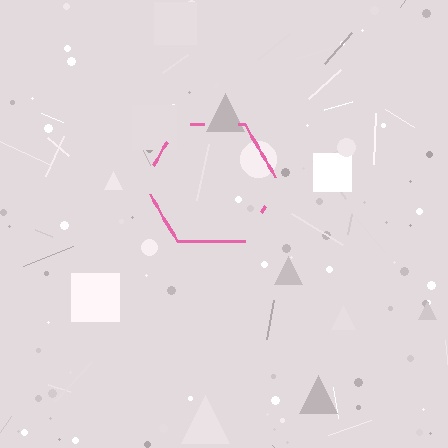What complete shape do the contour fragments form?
The contour fragments form a hexagon.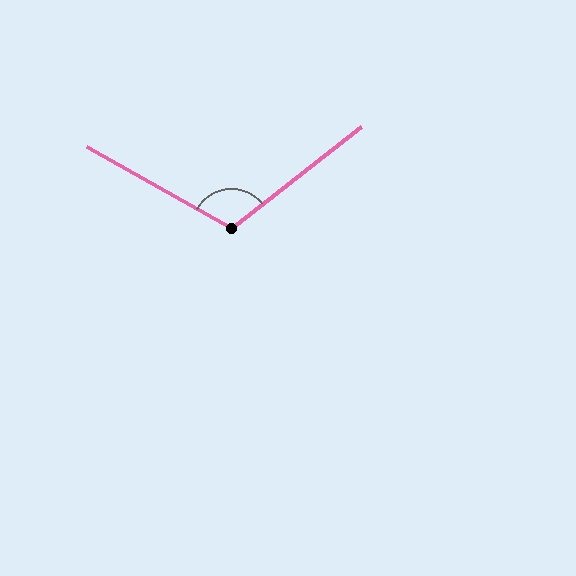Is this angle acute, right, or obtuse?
It is obtuse.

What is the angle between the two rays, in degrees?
Approximately 113 degrees.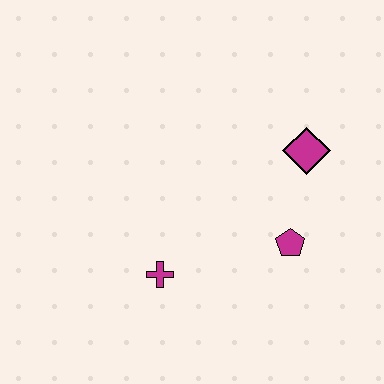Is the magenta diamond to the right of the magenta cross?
Yes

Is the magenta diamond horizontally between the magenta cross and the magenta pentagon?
No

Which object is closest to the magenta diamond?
The magenta pentagon is closest to the magenta diamond.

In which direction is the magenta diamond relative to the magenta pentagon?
The magenta diamond is above the magenta pentagon.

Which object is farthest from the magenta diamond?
The magenta cross is farthest from the magenta diamond.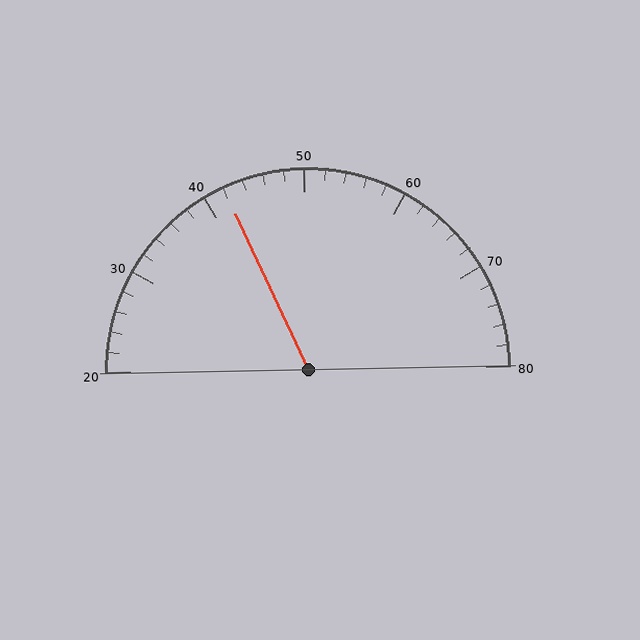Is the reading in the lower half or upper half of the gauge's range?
The reading is in the lower half of the range (20 to 80).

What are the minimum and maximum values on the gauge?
The gauge ranges from 20 to 80.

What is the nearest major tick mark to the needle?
The nearest major tick mark is 40.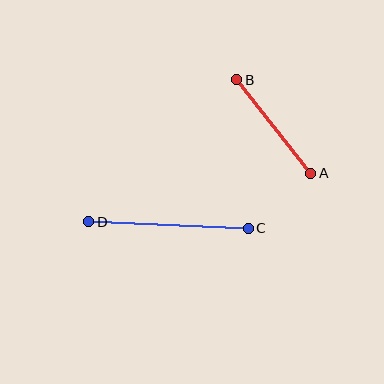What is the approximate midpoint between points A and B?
The midpoint is at approximately (274, 127) pixels.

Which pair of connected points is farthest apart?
Points C and D are farthest apart.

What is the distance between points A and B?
The distance is approximately 119 pixels.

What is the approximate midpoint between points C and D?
The midpoint is at approximately (169, 225) pixels.